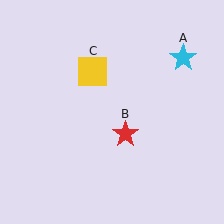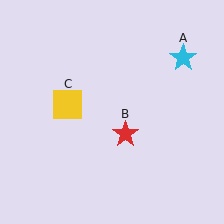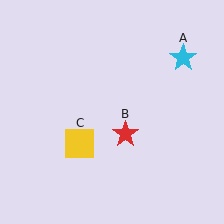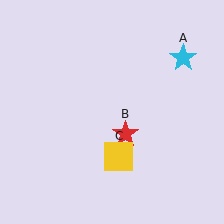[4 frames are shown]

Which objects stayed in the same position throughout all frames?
Cyan star (object A) and red star (object B) remained stationary.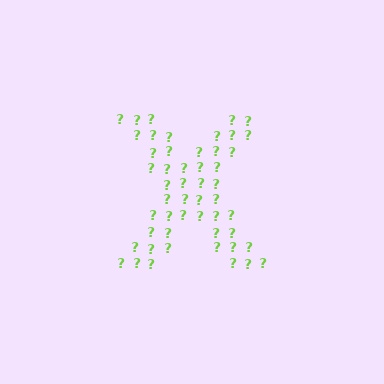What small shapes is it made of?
It is made of small question marks.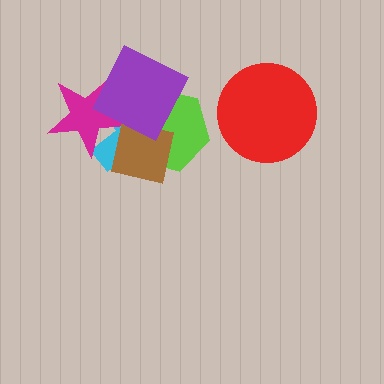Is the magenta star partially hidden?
Yes, it is partially covered by another shape.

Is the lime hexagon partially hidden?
Yes, it is partially covered by another shape.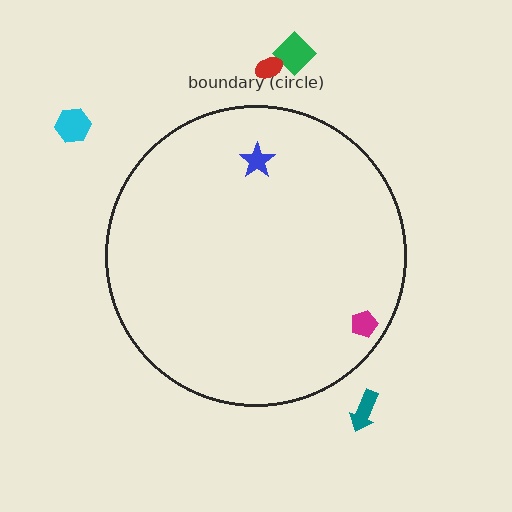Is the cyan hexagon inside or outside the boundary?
Outside.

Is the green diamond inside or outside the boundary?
Outside.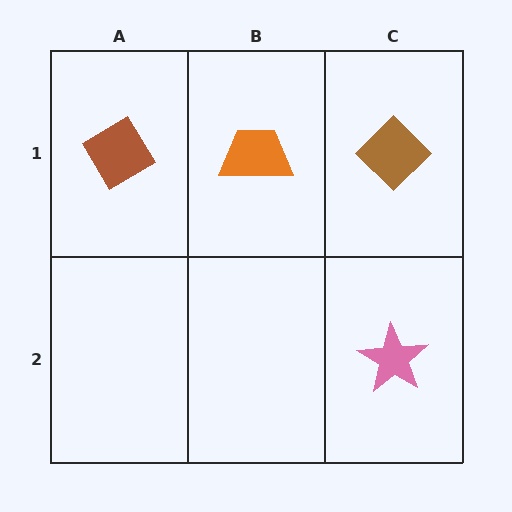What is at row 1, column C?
A brown diamond.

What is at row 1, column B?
An orange trapezoid.